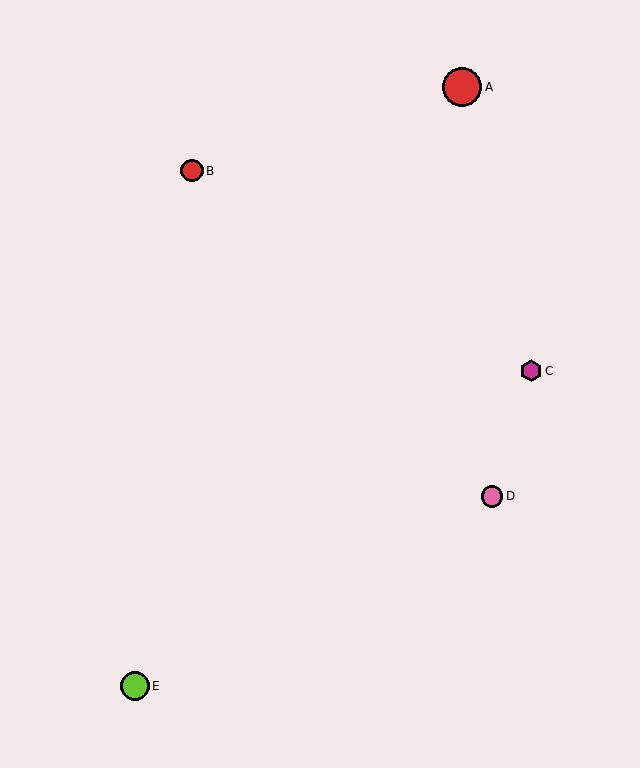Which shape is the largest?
The red circle (labeled A) is the largest.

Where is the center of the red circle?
The center of the red circle is at (462, 87).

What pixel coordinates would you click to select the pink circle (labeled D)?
Click at (492, 496) to select the pink circle D.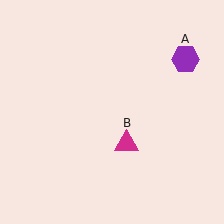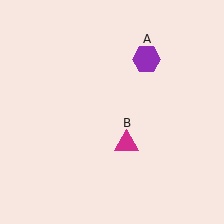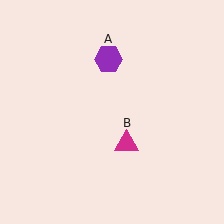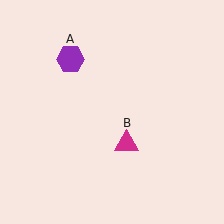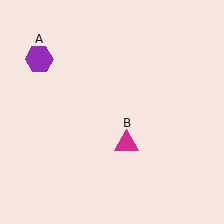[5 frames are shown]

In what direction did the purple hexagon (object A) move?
The purple hexagon (object A) moved left.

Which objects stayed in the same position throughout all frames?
Magenta triangle (object B) remained stationary.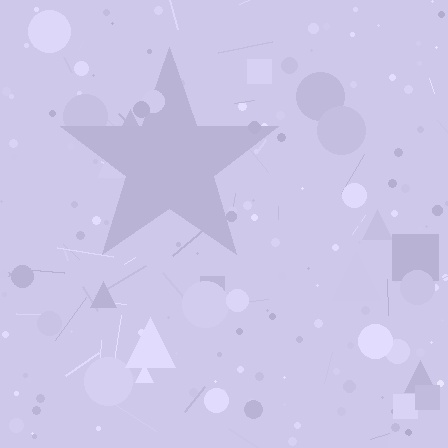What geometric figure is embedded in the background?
A star is embedded in the background.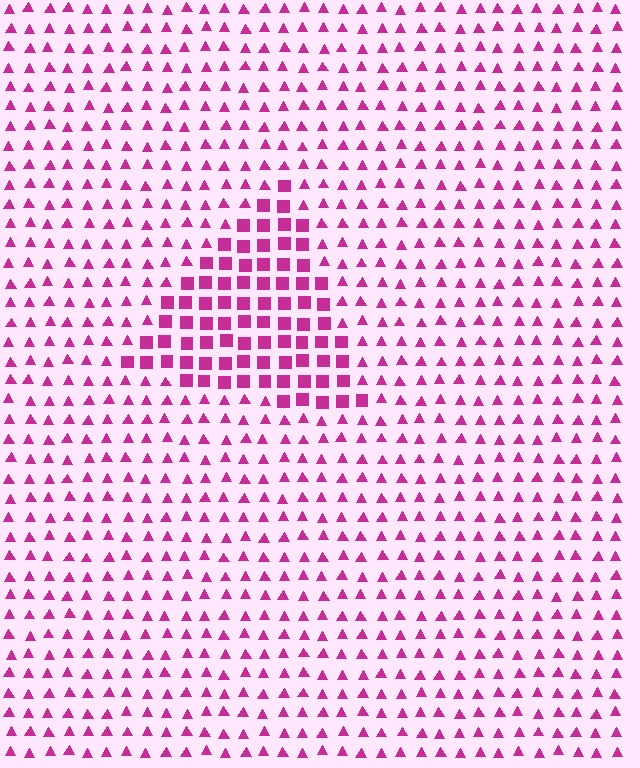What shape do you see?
I see a triangle.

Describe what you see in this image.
The image is filled with small magenta elements arranged in a uniform grid. A triangle-shaped region contains squares, while the surrounding area contains triangles. The boundary is defined purely by the change in element shape.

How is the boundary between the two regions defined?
The boundary is defined by a change in element shape: squares inside vs. triangles outside. All elements share the same color and spacing.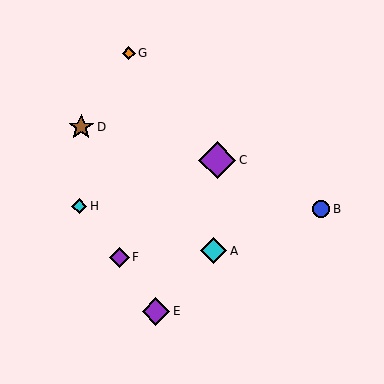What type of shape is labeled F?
Shape F is a purple diamond.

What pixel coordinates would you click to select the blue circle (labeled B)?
Click at (321, 209) to select the blue circle B.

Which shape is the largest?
The purple diamond (labeled C) is the largest.